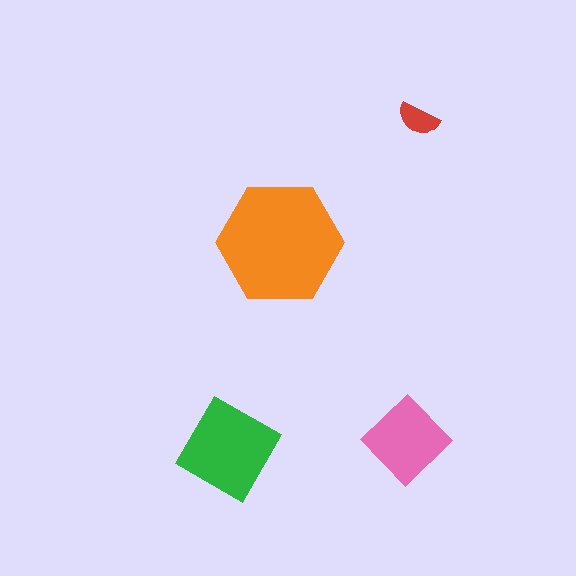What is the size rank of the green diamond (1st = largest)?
2nd.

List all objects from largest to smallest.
The orange hexagon, the green diamond, the pink diamond, the red semicircle.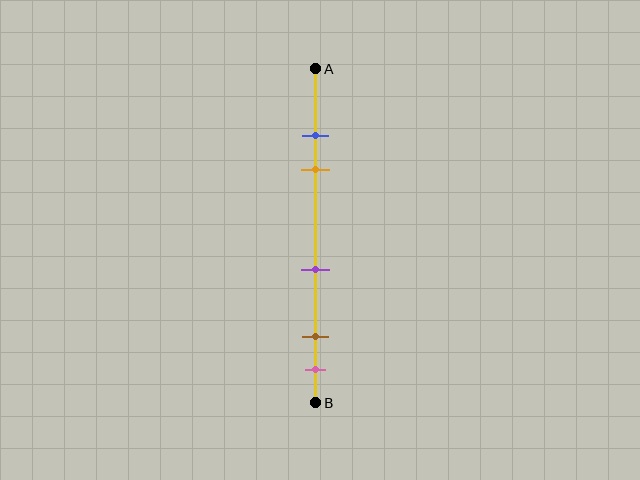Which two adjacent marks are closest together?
The blue and orange marks are the closest adjacent pair.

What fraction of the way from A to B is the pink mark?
The pink mark is approximately 90% (0.9) of the way from A to B.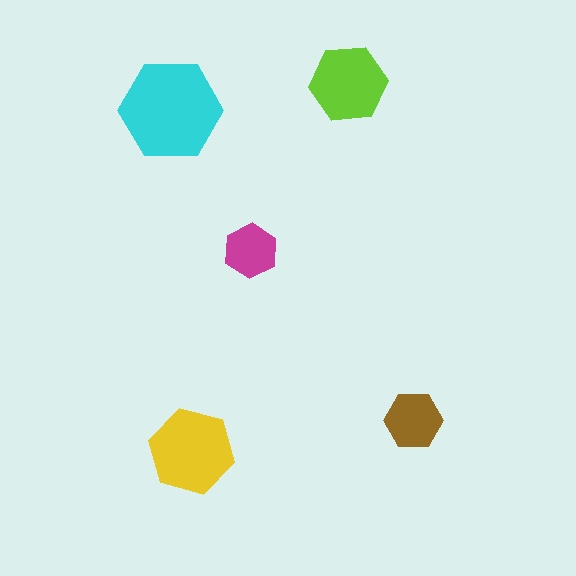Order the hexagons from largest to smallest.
the cyan one, the yellow one, the lime one, the brown one, the magenta one.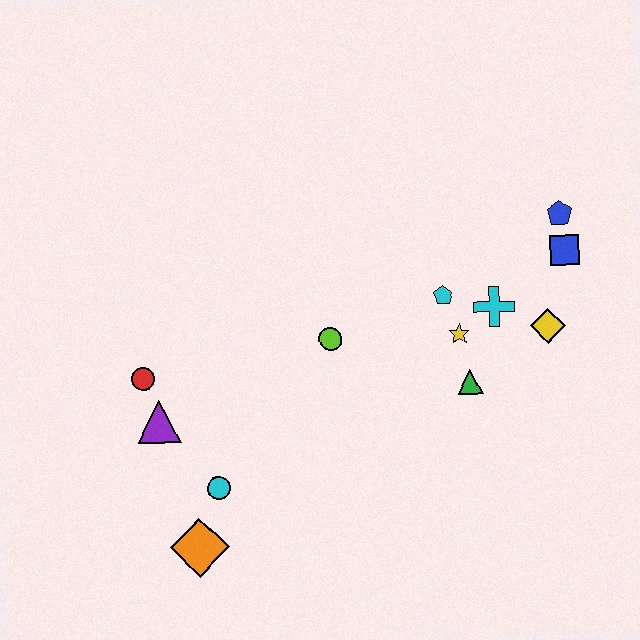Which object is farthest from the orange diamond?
The blue pentagon is farthest from the orange diamond.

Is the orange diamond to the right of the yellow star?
No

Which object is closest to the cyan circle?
The orange diamond is closest to the cyan circle.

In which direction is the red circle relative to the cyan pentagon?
The red circle is to the left of the cyan pentagon.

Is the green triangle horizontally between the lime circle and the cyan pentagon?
No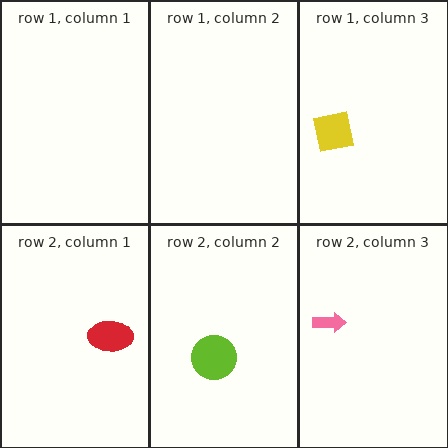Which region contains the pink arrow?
The row 2, column 3 region.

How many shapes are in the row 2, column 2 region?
1.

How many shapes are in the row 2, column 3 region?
1.